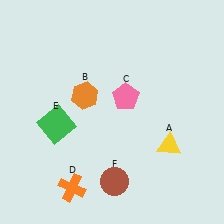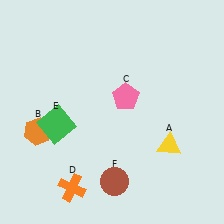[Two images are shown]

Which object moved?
The orange hexagon (B) moved left.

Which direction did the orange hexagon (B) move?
The orange hexagon (B) moved left.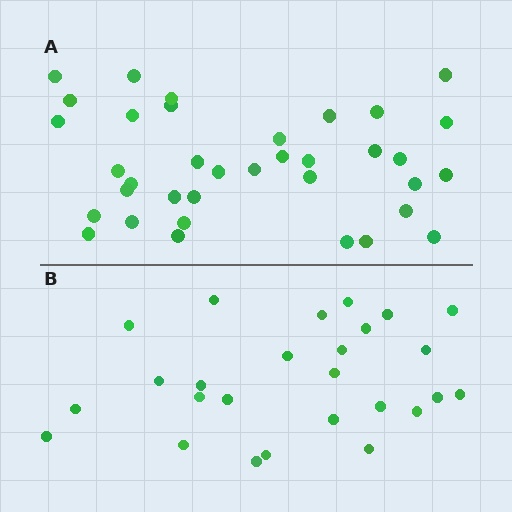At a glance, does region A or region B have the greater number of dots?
Region A (the top region) has more dots.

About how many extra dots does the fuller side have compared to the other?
Region A has roughly 10 or so more dots than region B.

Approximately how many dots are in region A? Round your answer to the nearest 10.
About 40 dots. (The exact count is 36, which rounds to 40.)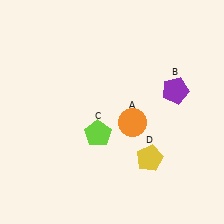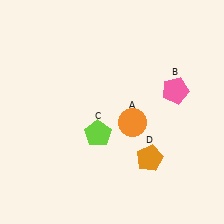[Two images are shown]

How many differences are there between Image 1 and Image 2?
There are 2 differences between the two images.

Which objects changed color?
B changed from purple to pink. D changed from yellow to orange.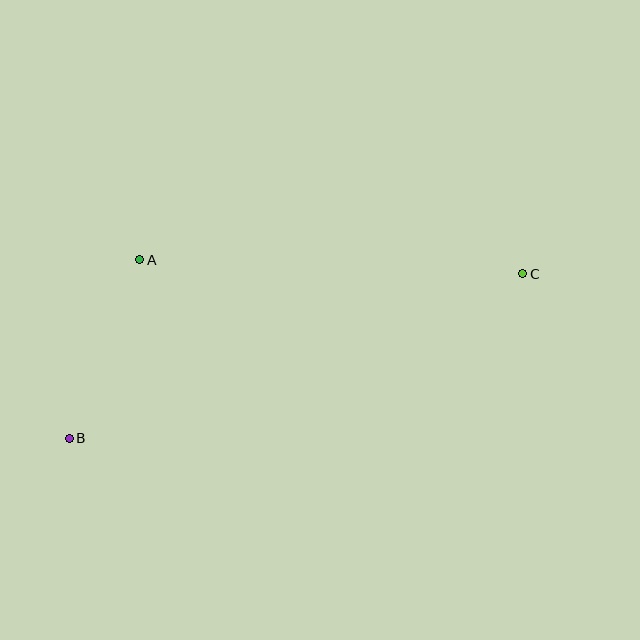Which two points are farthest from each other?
Points B and C are farthest from each other.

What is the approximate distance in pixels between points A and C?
The distance between A and C is approximately 383 pixels.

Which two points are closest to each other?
Points A and B are closest to each other.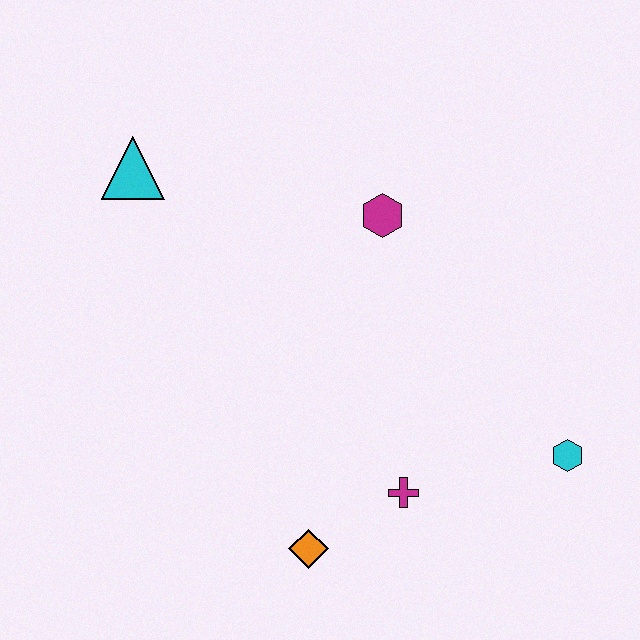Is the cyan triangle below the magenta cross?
No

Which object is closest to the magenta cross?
The orange diamond is closest to the magenta cross.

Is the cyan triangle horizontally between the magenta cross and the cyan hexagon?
No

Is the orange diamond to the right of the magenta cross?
No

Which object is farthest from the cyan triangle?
The cyan hexagon is farthest from the cyan triangle.